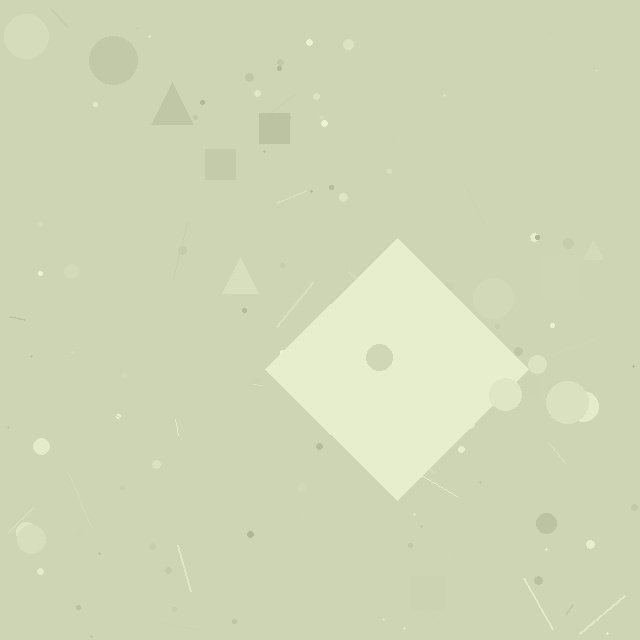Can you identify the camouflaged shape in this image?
The camouflaged shape is a diamond.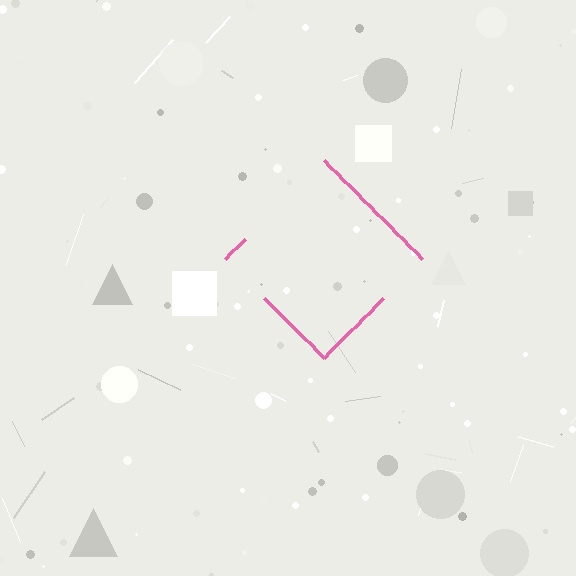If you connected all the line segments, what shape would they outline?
They would outline a diamond.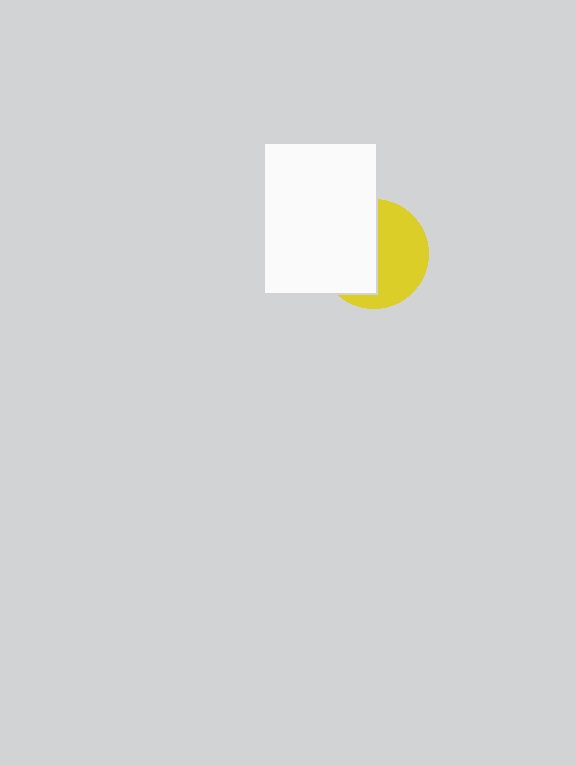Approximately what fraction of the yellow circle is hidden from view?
Roughly 50% of the yellow circle is hidden behind the white rectangle.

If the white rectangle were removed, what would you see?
You would see the complete yellow circle.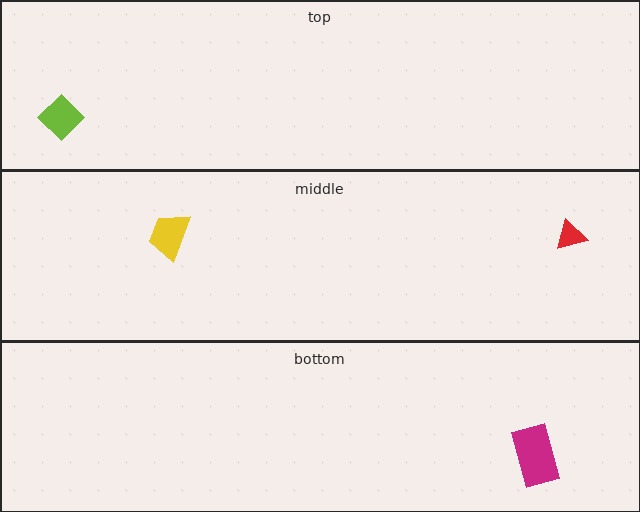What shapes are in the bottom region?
The magenta rectangle.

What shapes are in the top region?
The lime diamond.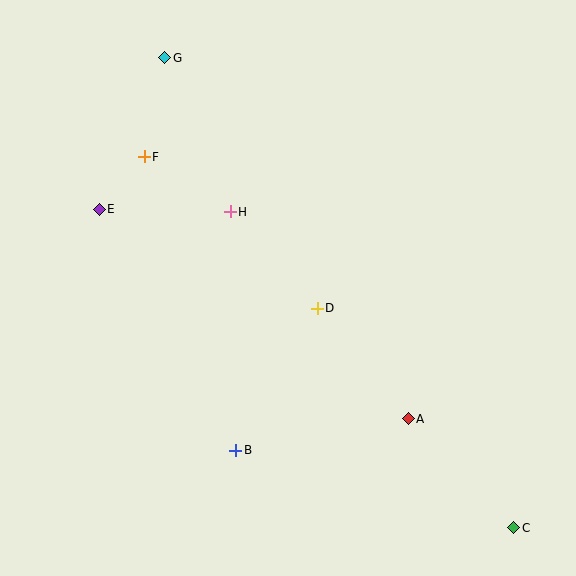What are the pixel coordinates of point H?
Point H is at (230, 212).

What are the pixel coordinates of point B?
Point B is at (236, 450).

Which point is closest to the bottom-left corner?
Point B is closest to the bottom-left corner.